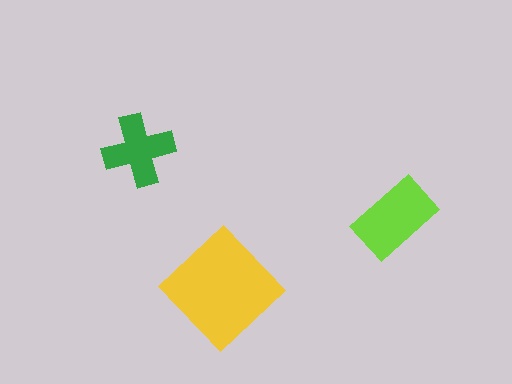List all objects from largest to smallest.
The yellow diamond, the lime rectangle, the green cross.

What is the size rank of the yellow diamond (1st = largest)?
1st.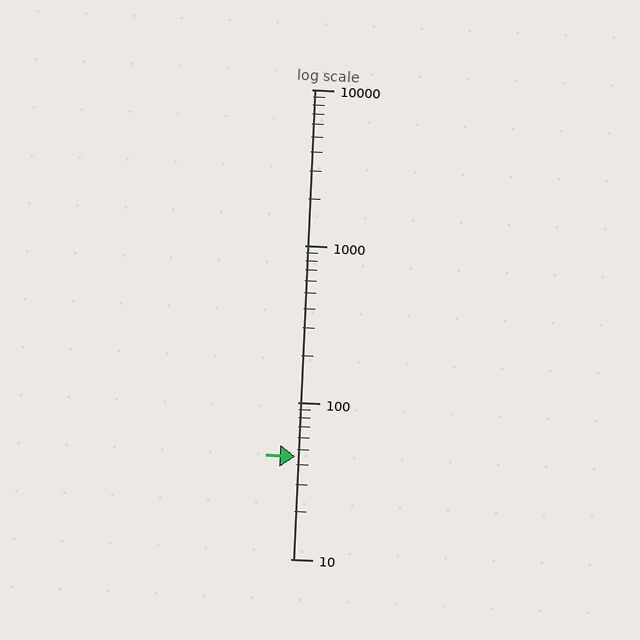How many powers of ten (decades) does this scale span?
The scale spans 3 decades, from 10 to 10000.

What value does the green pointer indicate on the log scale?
The pointer indicates approximately 45.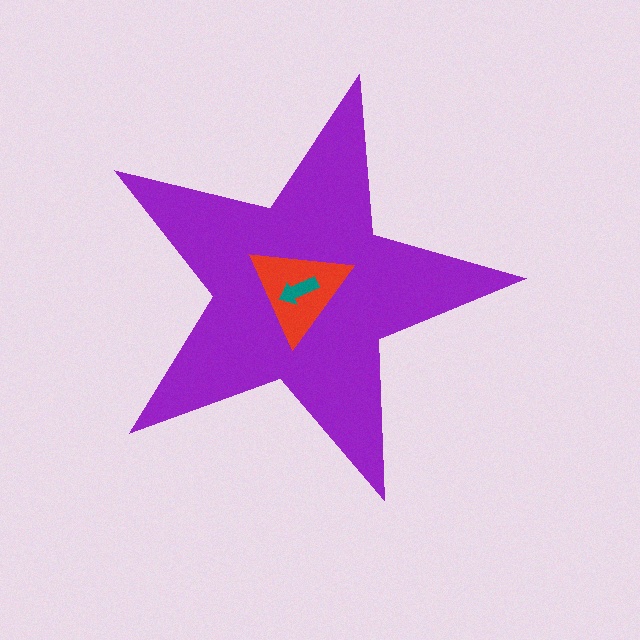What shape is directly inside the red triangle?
The teal arrow.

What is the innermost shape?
The teal arrow.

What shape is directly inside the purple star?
The red triangle.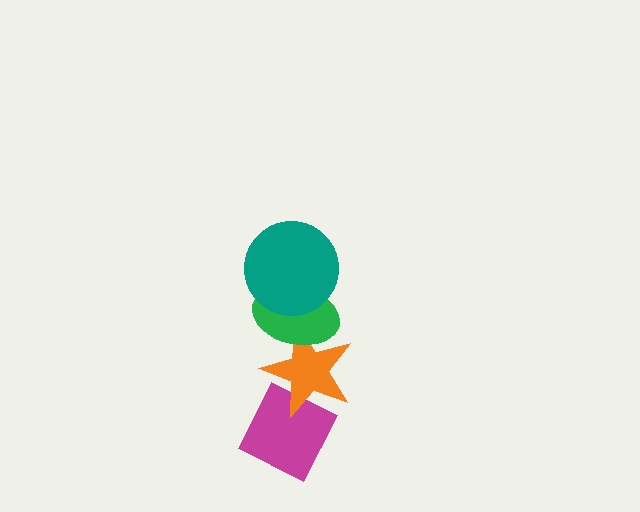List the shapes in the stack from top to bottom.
From top to bottom: the teal circle, the green ellipse, the orange star, the magenta diamond.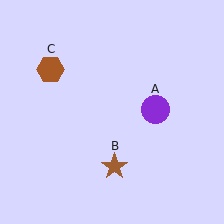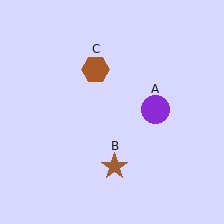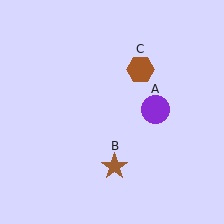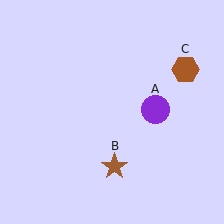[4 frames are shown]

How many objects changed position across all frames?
1 object changed position: brown hexagon (object C).